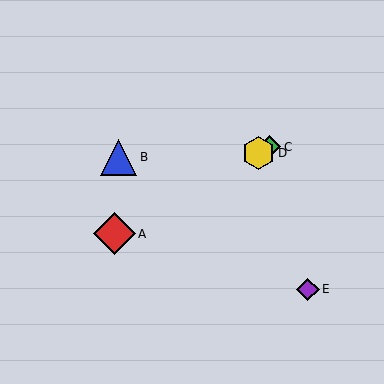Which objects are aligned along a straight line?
Objects A, C, D are aligned along a straight line.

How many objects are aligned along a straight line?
3 objects (A, C, D) are aligned along a straight line.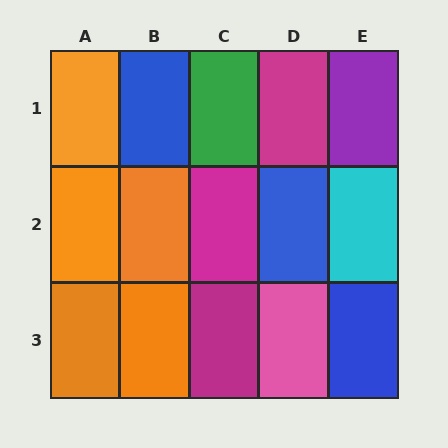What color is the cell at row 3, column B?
Orange.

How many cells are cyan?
1 cell is cyan.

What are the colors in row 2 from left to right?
Orange, orange, magenta, blue, cyan.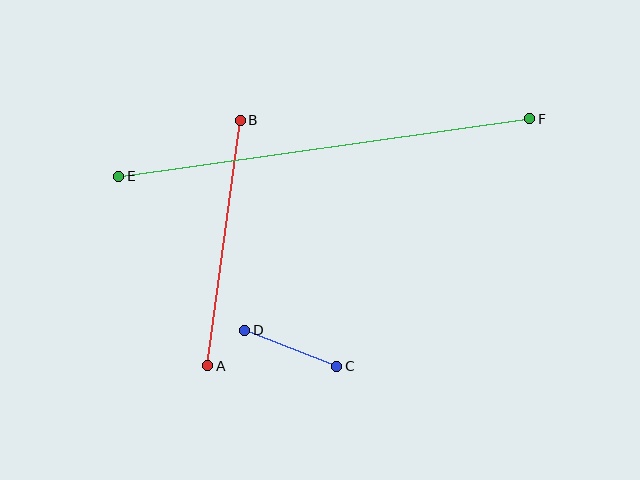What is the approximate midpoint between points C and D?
The midpoint is at approximately (291, 348) pixels.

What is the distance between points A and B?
The distance is approximately 248 pixels.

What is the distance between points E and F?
The distance is approximately 415 pixels.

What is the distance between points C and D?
The distance is approximately 99 pixels.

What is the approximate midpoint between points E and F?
The midpoint is at approximately (324, 148) pixels.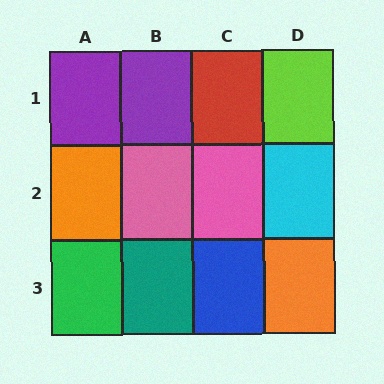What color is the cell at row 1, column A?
Purple.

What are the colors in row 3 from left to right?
Green, teal, blue, orange.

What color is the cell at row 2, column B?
Pink.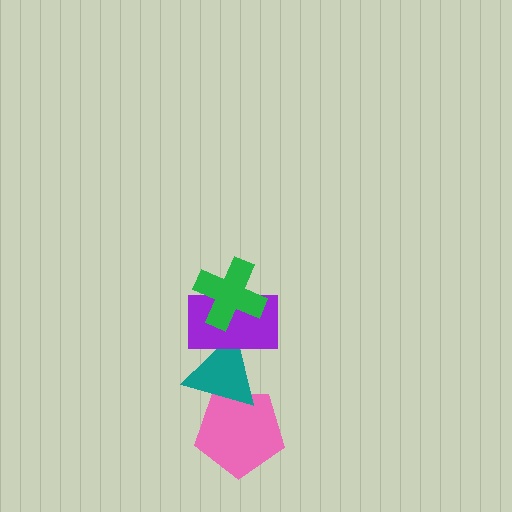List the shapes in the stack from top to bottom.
From top to bottom: the green cross, the purple rectangle, the teal triangle, the pink pentagon.